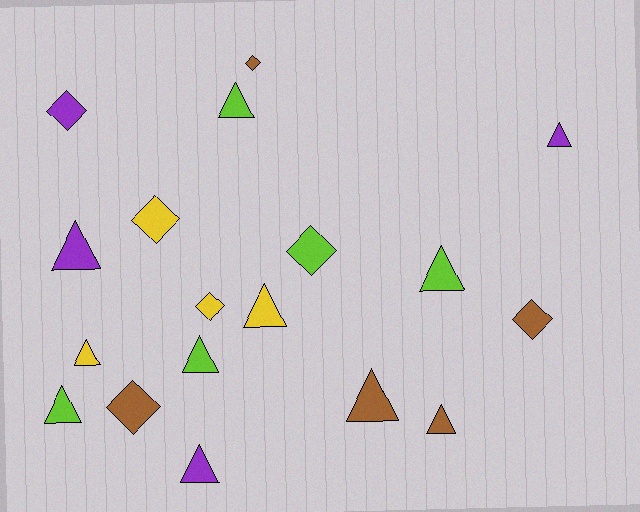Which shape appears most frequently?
Triangle, with 11 objects.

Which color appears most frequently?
Brown, with 5 objects.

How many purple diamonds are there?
There is 1 purple diamond.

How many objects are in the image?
There are 18 objects.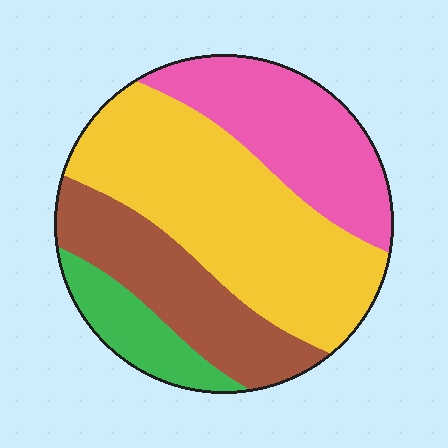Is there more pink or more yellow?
Yellow.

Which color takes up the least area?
Green, at roughly 10%.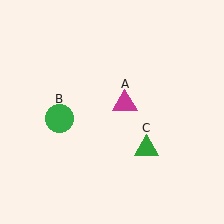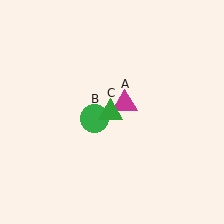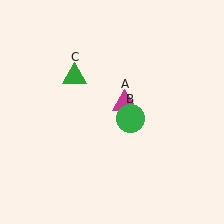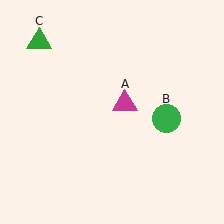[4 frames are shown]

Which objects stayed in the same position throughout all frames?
Magenta triangle (object A) remained stationary.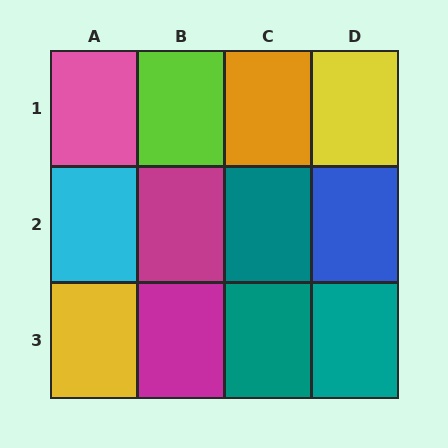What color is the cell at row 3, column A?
Yellow.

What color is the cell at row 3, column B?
Magenta.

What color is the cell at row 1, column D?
Yellow.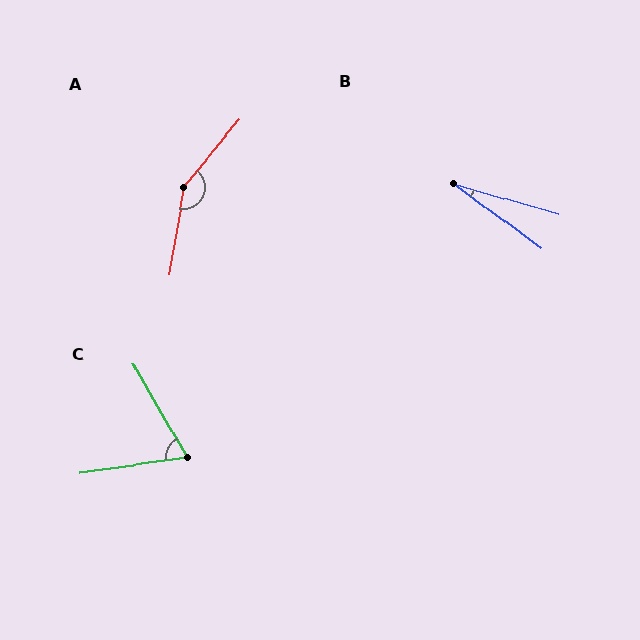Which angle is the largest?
A, at approximately 149 degrees.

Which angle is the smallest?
B, at approximately 20 degrees.